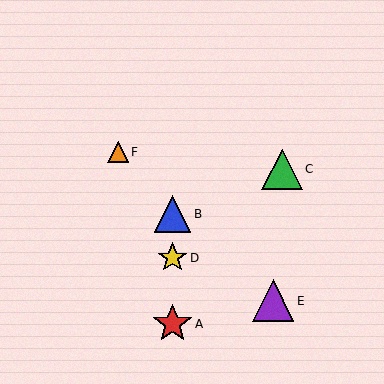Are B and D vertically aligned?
Yes, both are at x≈173.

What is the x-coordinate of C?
Object C is at x≈282.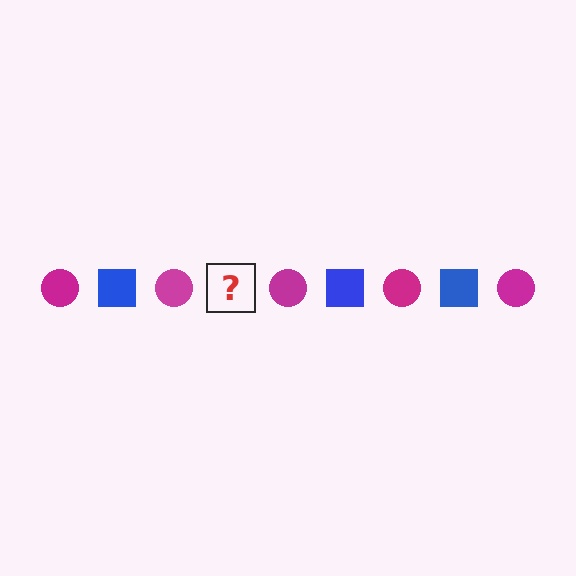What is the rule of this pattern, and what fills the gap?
The rule is that the pattern alternates between magenta circle and blue square. The gap should be filled with a blue square.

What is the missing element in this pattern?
The missing element is a blue square.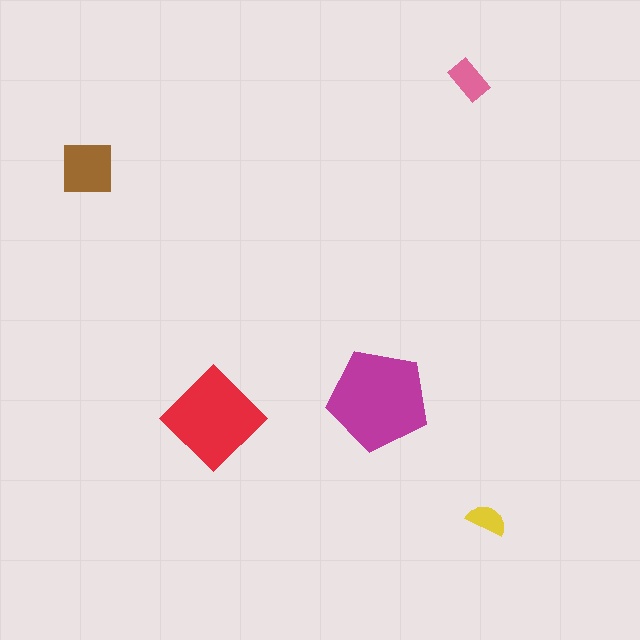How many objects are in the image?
There are 5 objects in the image.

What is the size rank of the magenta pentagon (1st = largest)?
1st.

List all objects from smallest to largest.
The yellow semicircle, the pink rectangle, the brown square, the red diamond, the magenta pentagon.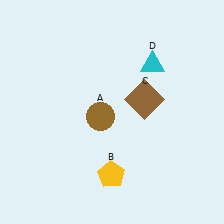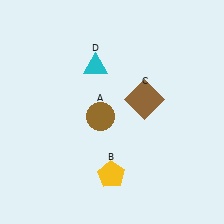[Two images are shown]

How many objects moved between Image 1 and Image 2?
1 object moved between the two images.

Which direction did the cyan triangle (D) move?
The cyan triangle (D) moved left.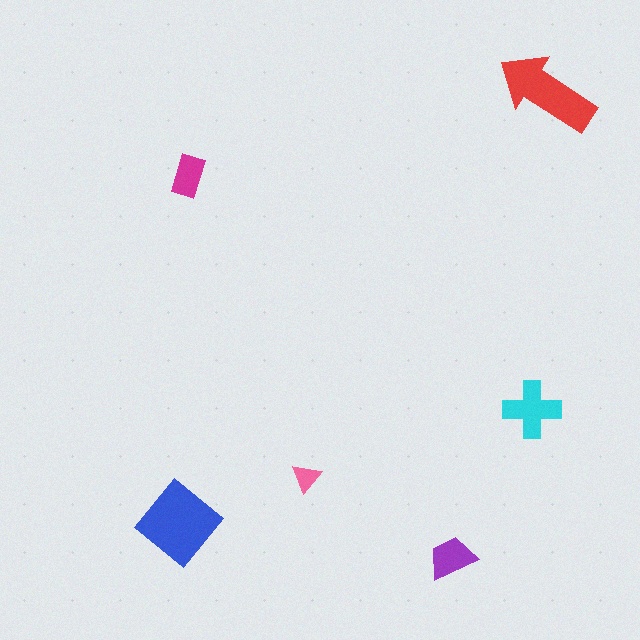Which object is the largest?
The blue diamond.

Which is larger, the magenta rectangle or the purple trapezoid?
The purple trapezoid.